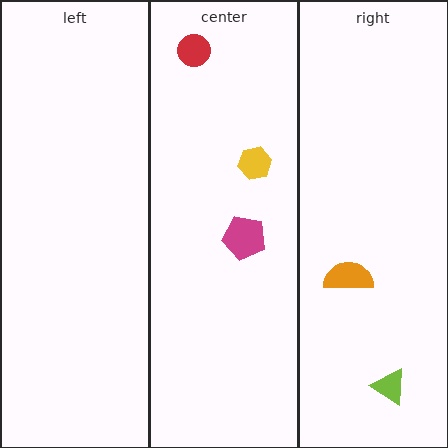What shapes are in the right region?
The orange semicircle, the lime triangle.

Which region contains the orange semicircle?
The right region.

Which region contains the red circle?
The center region.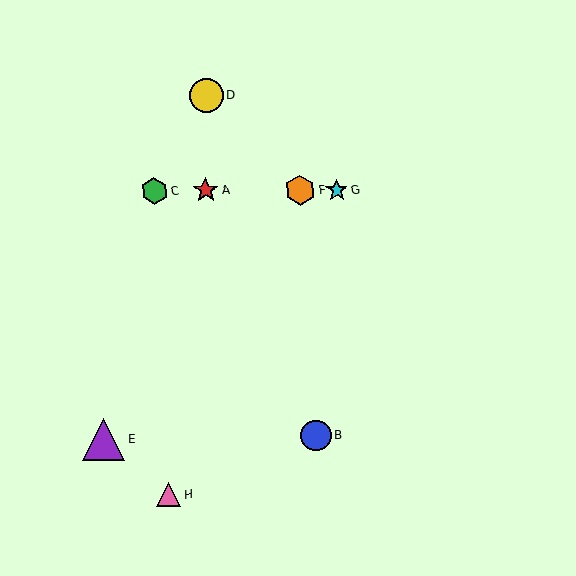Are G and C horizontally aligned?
Yes, both are at y≈190.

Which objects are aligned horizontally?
Objects A, C, F, G are aligned horizontally.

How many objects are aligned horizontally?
4 objects (A, C, F, G) are aligned horizontally.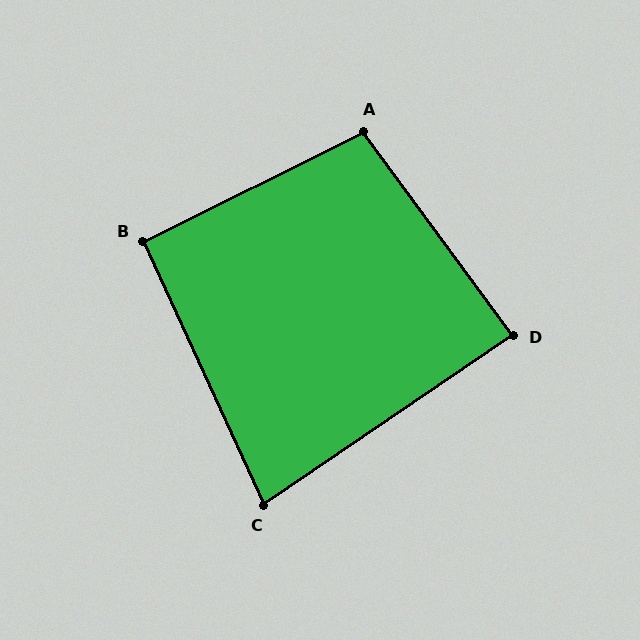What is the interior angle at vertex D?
Approximately 88 degrees (approximately right).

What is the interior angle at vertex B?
Approximately 92 degrees (approximately right).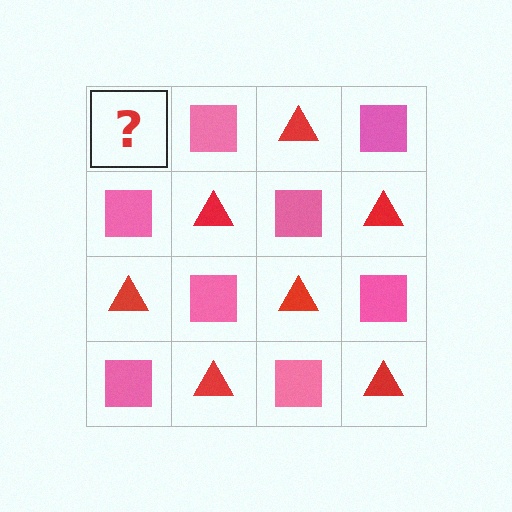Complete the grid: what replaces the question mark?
The question mark should be replaced with a red triangle.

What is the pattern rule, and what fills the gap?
The rule is that it alternates red triangle and pink square in a checkerboard pattern. The gap should be filled with a red triangle.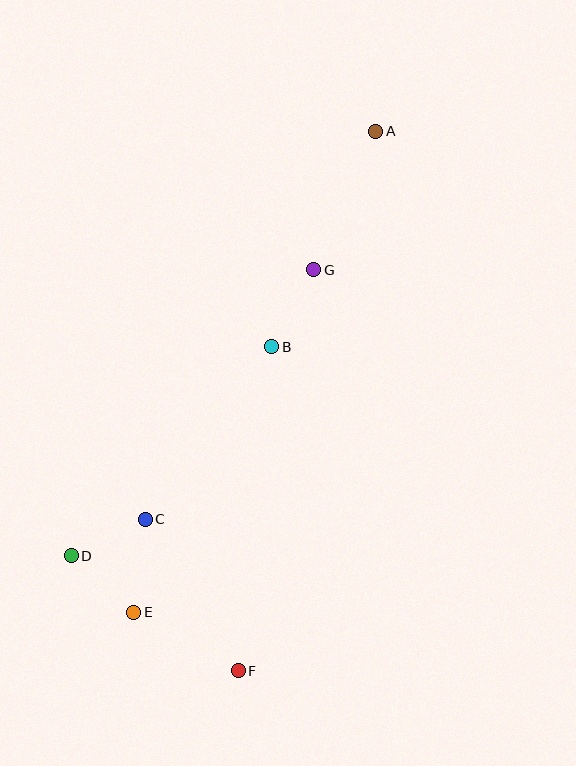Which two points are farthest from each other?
Points A and F are farthest from each other.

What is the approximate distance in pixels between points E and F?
The distance between E and F is approximately 119 pixels.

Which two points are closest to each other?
Points C and D are closest to each other.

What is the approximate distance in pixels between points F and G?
The distance between F and G is approximately 408 pixels.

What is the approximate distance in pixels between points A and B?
The distance between A and B is approximately 239 pixels.